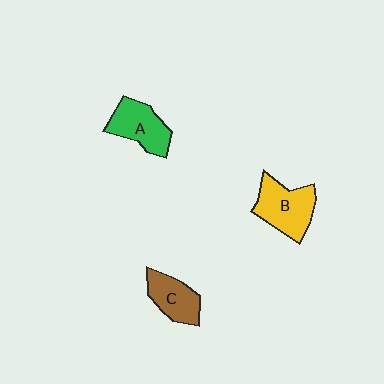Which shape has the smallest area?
Shape C (brown).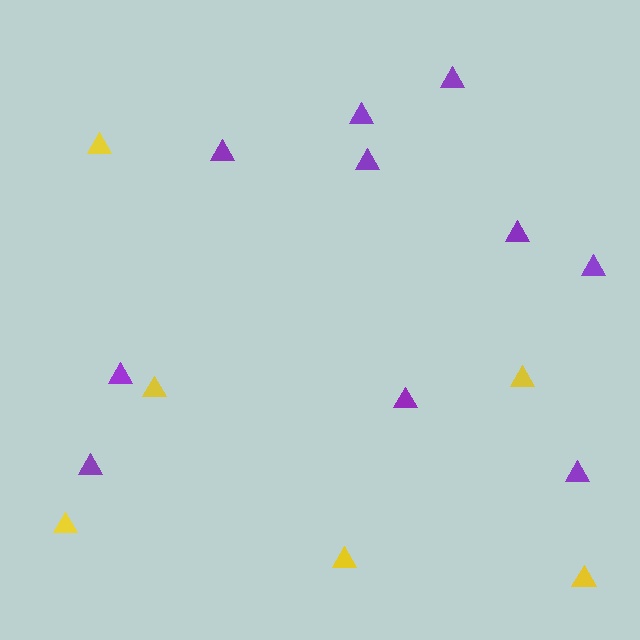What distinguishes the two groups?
There are 2 groups: one group of yellow triangles (6) and one group of purple triangles (10).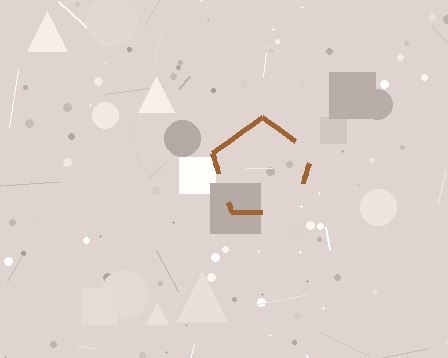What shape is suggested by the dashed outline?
The dashed outline suggests a pentagon.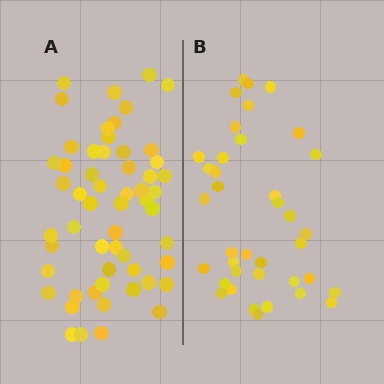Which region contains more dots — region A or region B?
Region A (the left region) has more dots.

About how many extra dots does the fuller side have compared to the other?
Region A has approximately 20 more dots than region B.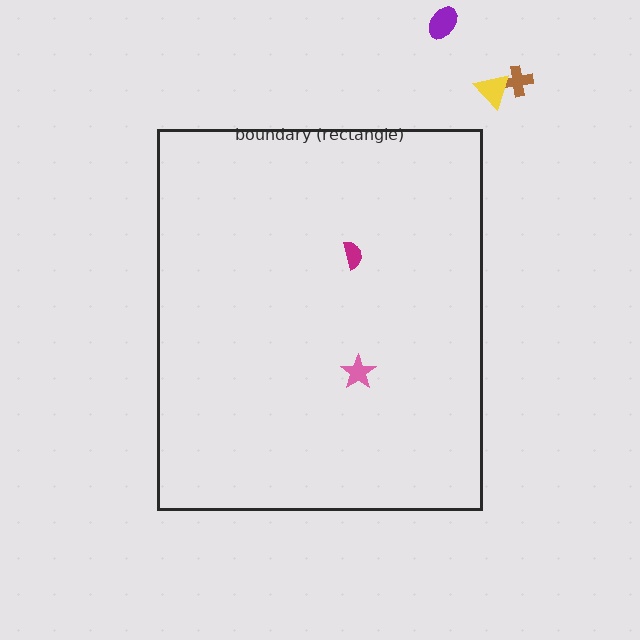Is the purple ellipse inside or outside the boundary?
Outside.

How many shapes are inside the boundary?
2 inside, 3 outside.